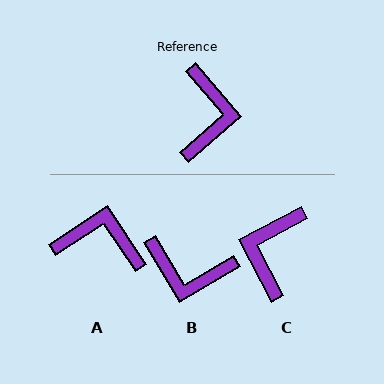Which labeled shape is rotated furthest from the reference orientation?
C, about 167 degrees away.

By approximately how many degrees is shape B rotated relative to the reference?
Approximately 100 degrees clockwise.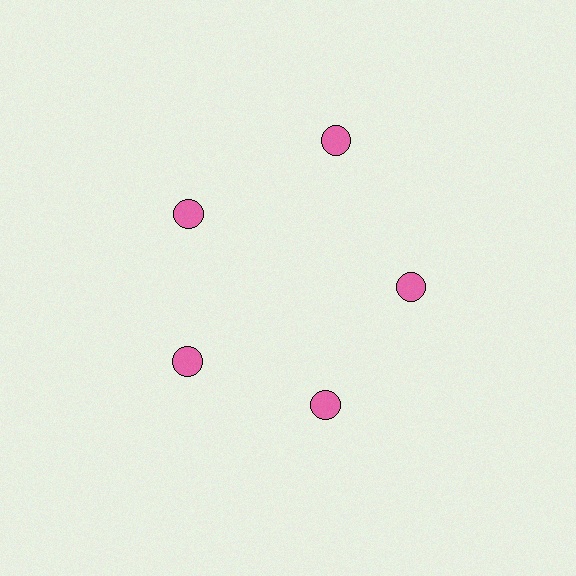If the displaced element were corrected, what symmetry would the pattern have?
It would have 5-fold rotational symmetry — the pattern would map onto itself every 72 degrees.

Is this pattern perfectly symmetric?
No. The 5 pink circles are arranged in a ring, but one element near the 1 o'clock position is pushed outward from the center, breaking the 5-fold rotational symmetry.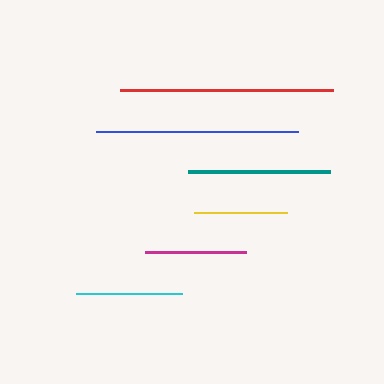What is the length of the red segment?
The red segment is approximately 214 pixels long.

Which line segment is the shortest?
The yellow line is the shortest at approximately 93 pixels.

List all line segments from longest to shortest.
From longest to shortest: red, blue, teal, cyan, magenta, yellow.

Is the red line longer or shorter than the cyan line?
The red line is longer than the cyan line.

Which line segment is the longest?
The red line is the longest at approximately 214 pixels.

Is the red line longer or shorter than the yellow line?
The red line is longer than the yellow line.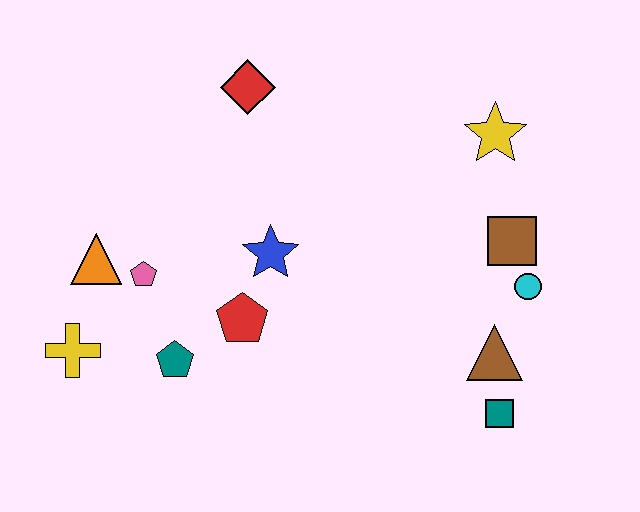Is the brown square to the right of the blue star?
Yes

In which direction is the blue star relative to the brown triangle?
The blue star is to the left of the brown triangle.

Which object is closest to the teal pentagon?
The red pentagon is closest to the teal pentagon.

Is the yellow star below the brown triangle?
No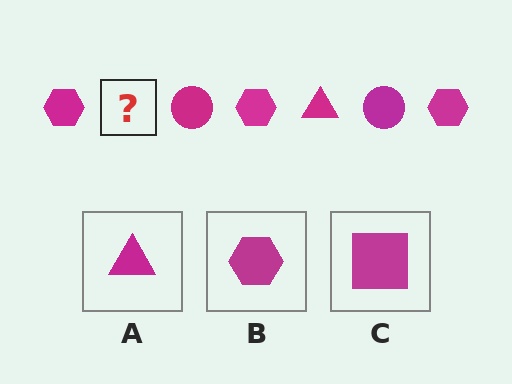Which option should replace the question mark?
Option A.